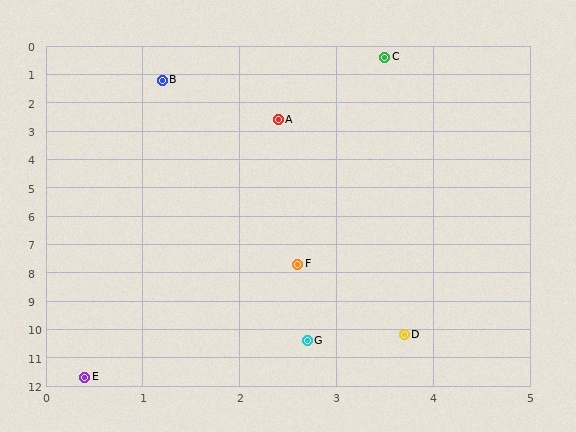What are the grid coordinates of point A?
Point A is at approximately (2.4, 2.6).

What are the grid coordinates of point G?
Point G is at approximately (2.7, 10.4).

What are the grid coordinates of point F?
Point F is at approximately (2.6, 7.7).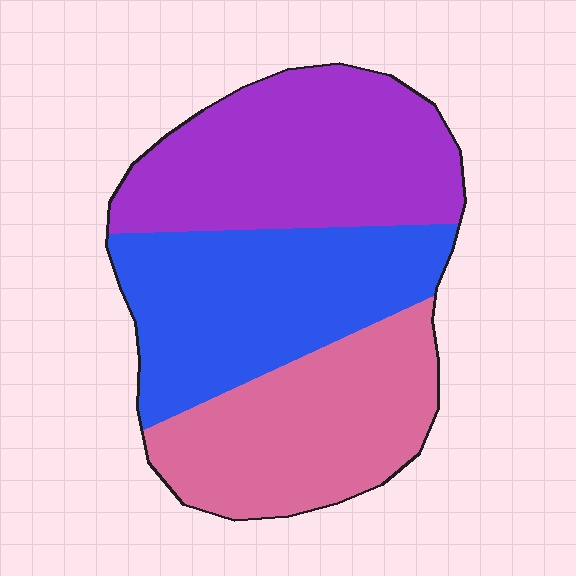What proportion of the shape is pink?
Pink takes up about one third (1/3) of the shape.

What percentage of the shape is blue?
Blue takes up between a third and a half of the shape.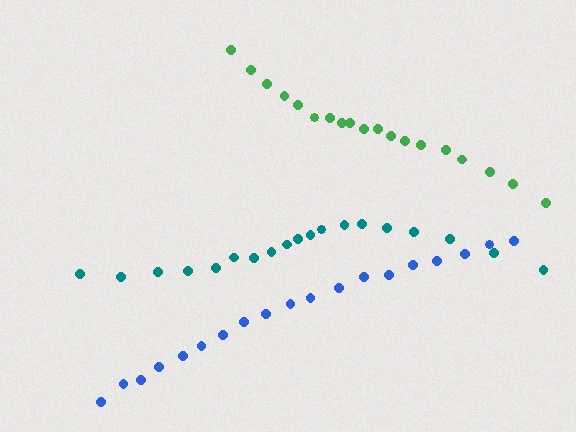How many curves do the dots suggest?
There are 3 distinct paths.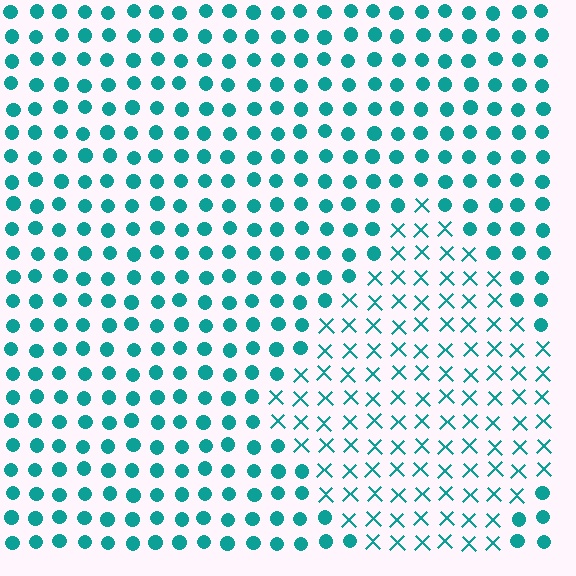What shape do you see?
I see a diamond.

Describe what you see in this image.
The image is filled with small teal elements arranged in a uniform grid. A diamond-shaped region contains X marks, while the surrounding area contains circles. The boundary is defined purely by the change in element shape.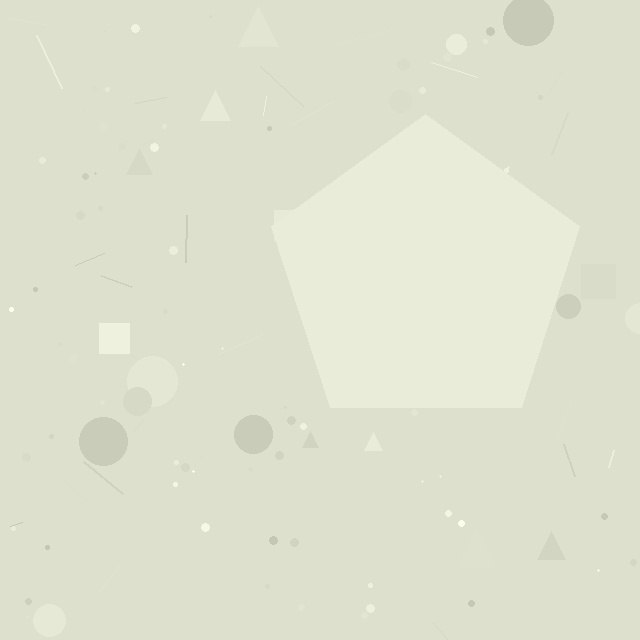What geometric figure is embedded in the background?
A pentagon is embedded in the background.